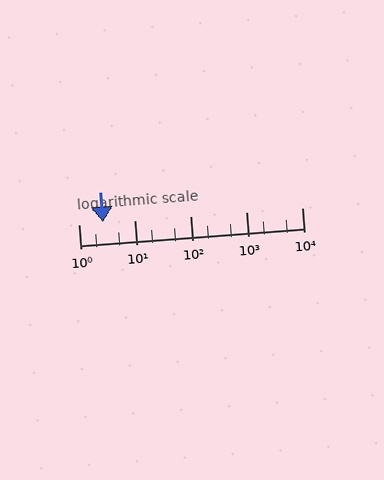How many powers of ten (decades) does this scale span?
The scale spans 4 decades, from 1 to 10000.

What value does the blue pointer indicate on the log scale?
The pointer indicates approximately 2.7.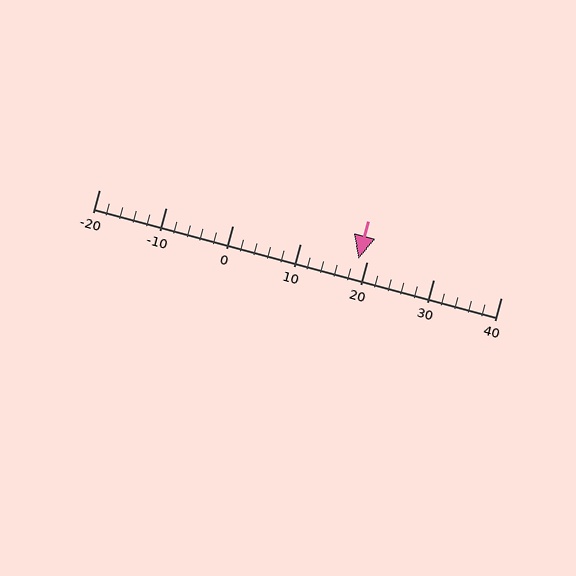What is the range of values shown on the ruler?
The ruler shows values from -20 to 40.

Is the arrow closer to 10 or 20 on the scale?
The arrow is closer to 20.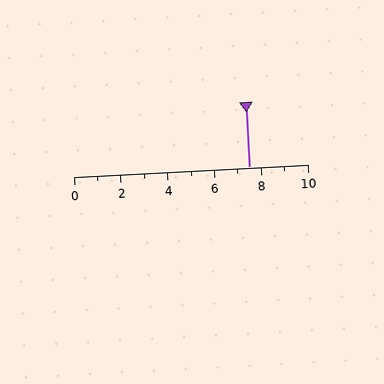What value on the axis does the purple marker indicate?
The marker indicates approximately 7.5.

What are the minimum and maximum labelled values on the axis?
The axis runs from 0 to 10.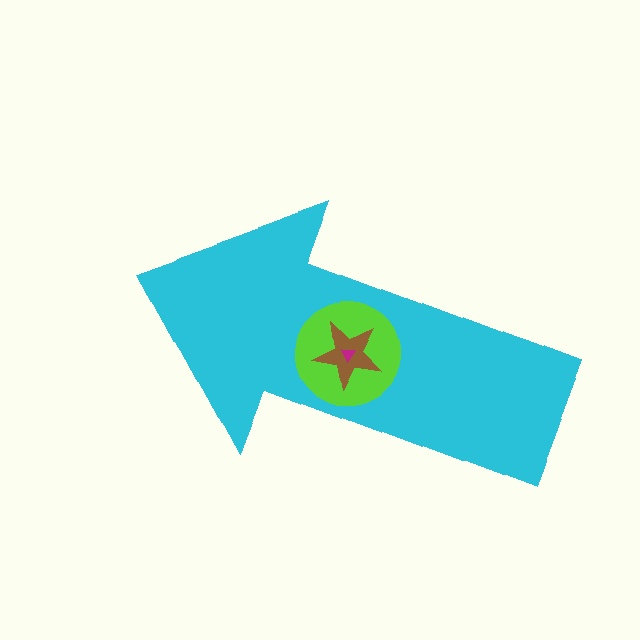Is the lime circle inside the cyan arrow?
Yes.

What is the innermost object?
The magenta triangle.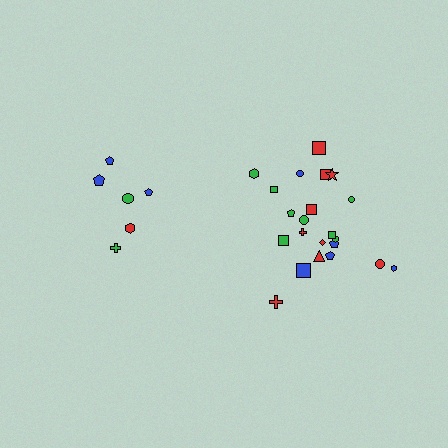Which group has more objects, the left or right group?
The right group.